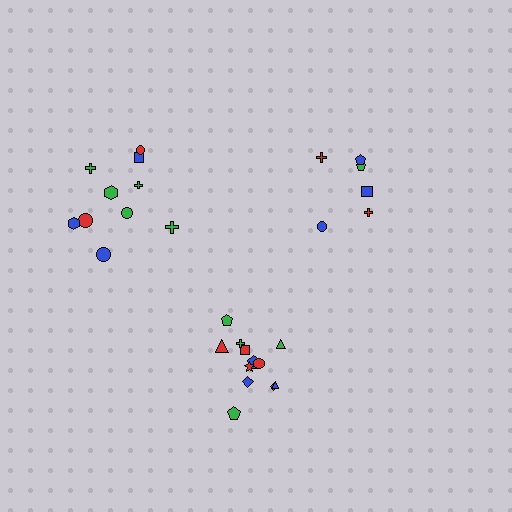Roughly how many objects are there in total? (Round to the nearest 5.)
Roughly 30 objects in total.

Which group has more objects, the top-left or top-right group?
The top-left group.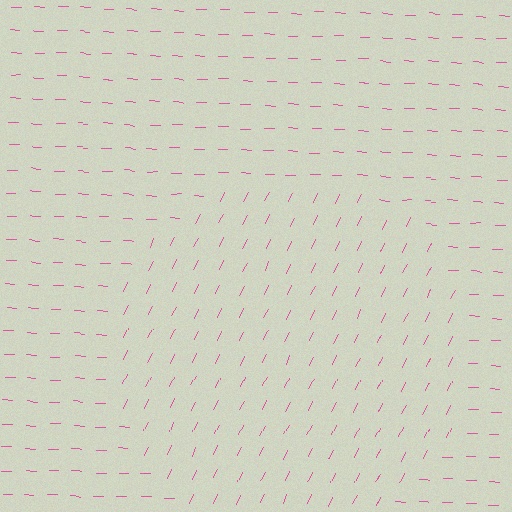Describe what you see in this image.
The image is filled with small pink line segments. A circle region in the image has lines oriented differently from the surrounding lines, creating a visible texture boundary.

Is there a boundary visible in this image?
Yes, there is a texture boundary formed by a change in line orientation.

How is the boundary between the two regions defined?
The boundary is defined purely by a change in line orientation (approximately 66 degrees difference). All lines are the same color and thickness.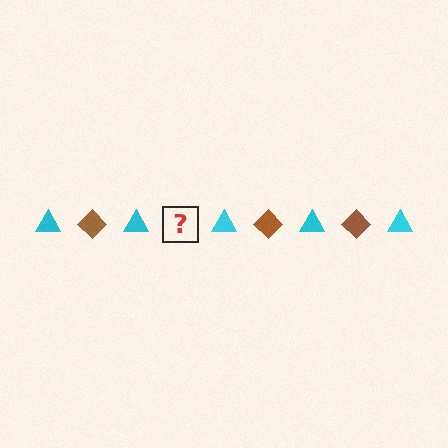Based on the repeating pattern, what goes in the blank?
The blank should be a brown diamond.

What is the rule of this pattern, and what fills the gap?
The rule is that the pattern alternates between cyan triangle and brown diamond. The gap should be filled with a brown diamond.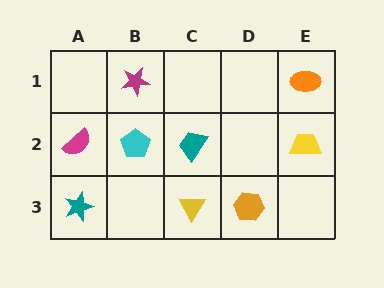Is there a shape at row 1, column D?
No, that cell is empty.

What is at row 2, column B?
A cyan pentagon.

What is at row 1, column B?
A magenta star.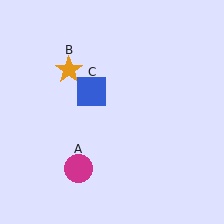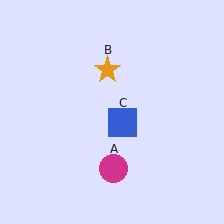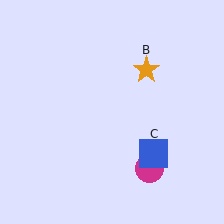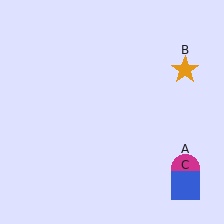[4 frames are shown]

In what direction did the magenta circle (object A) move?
The magenta circle (object A) moved right.